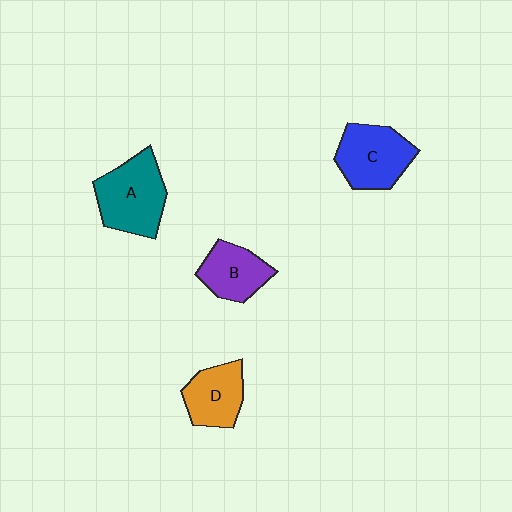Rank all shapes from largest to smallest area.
From largest to smallest: A (teal), C (blue), D (orange), B (purple).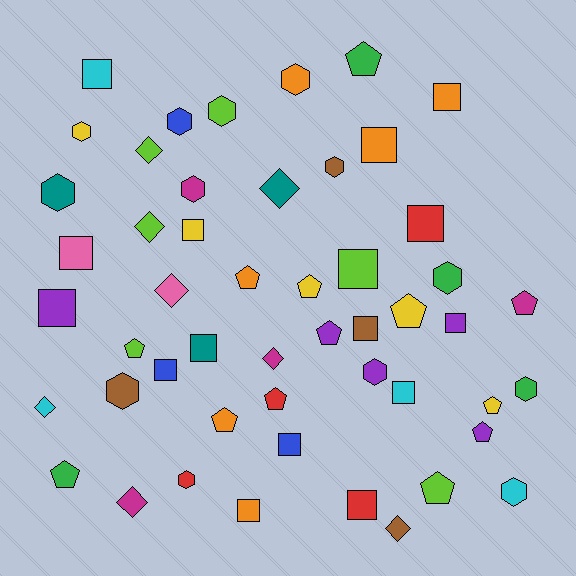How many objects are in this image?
There are 50 objects.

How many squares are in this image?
There are 16 squares.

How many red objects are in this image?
There are 4 red objects.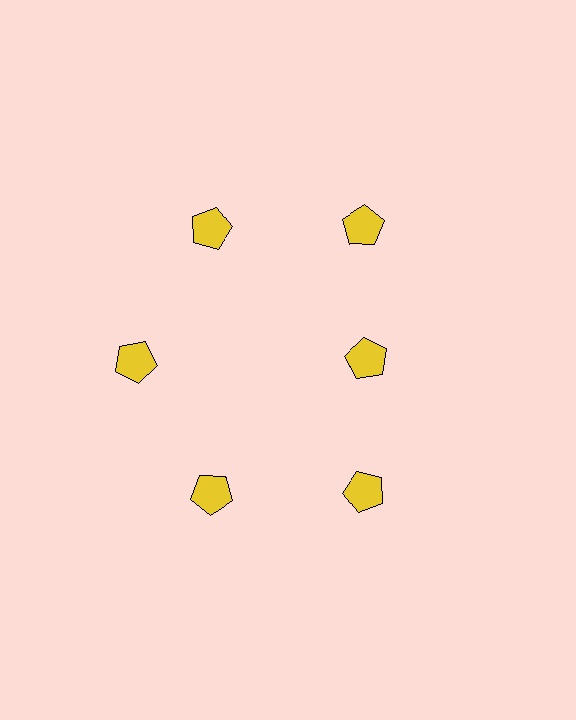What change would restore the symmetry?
The symmetry would be restored by moving it outward, back onto the ring so that all 6 pentagons sit at equal angles and equal distance from the center.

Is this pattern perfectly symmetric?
No. The 6 yellow pentagons are arranged in a ring, but one element near the 3 o'clock position is pulled inward toward the center, breaking the 6-fold rotational symmetry.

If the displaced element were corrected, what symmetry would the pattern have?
It would have 6-fold rotational symmetry — the pattern would map onto itself every 60 degrees.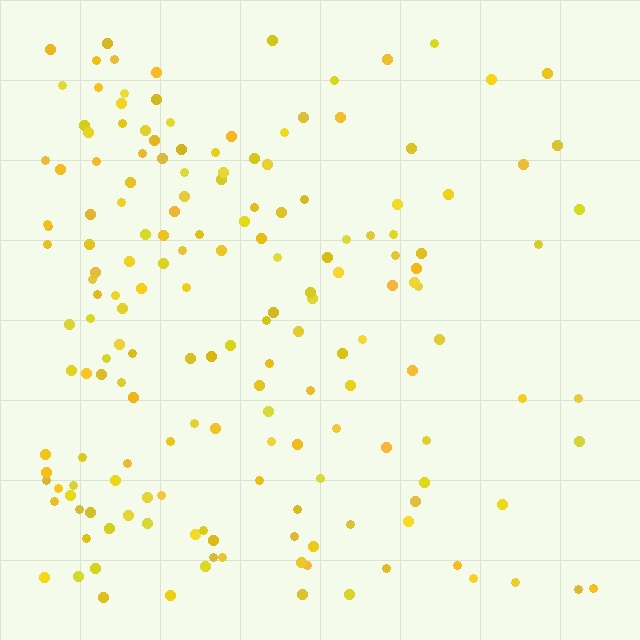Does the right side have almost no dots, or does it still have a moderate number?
Still a moderate number, just noticeably fewer than the left.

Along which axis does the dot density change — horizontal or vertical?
Horizontal.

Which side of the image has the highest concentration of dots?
The left.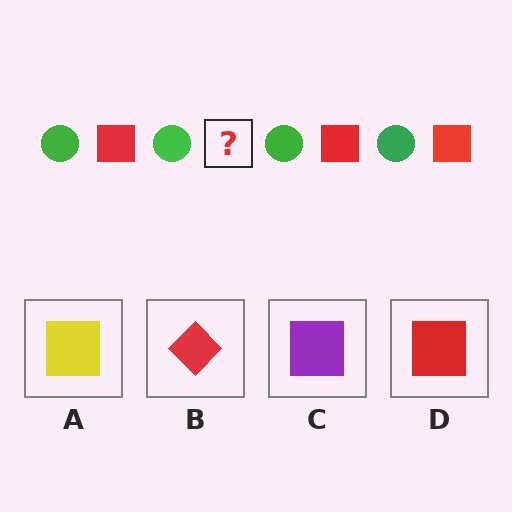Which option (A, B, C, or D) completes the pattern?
D.